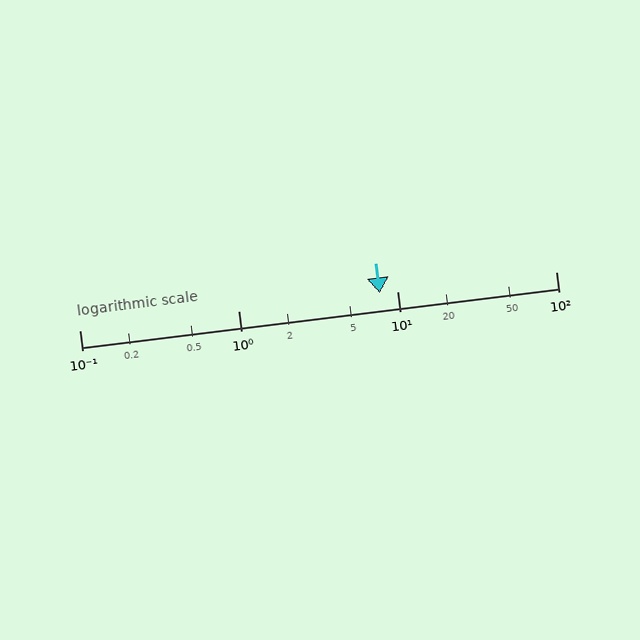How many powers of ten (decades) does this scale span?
The scale spans 3 decades, from 0.1 to 100.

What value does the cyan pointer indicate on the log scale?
The pointer indicates approximately 7.8.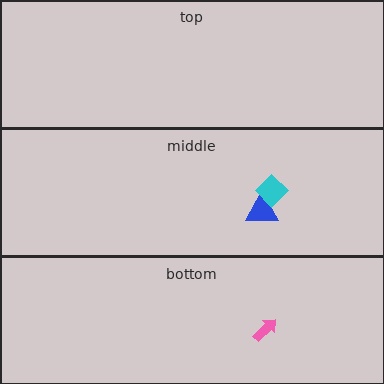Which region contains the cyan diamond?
The middle region.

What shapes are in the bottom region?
The pink arrow.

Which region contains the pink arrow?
The bottom region.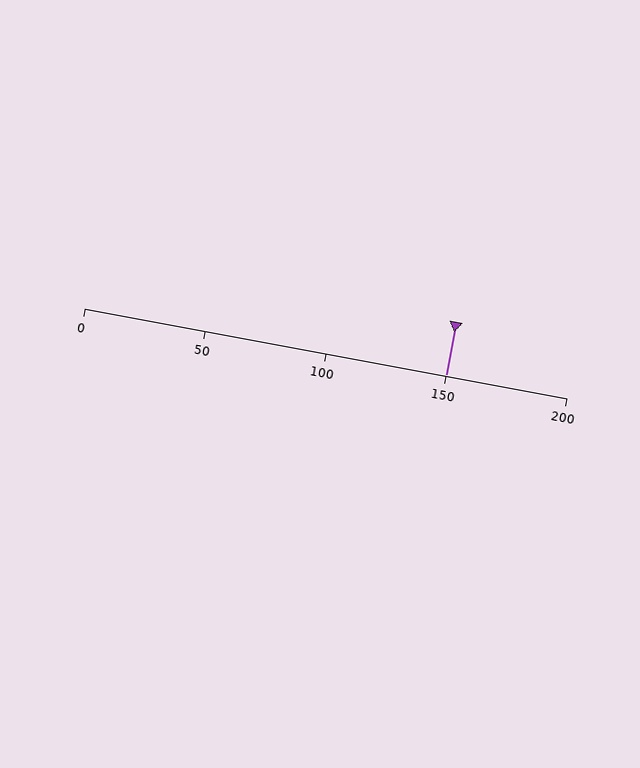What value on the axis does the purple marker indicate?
The marker indicates approximately 150.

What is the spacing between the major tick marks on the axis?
The major ticks are spaced 50 apart.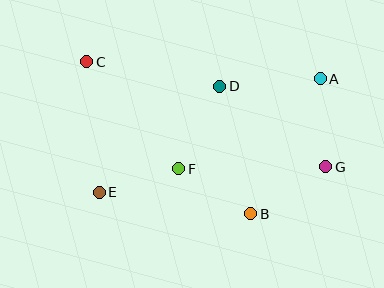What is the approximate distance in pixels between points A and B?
The distance between A and B is approximately 152 pixels.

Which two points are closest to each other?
Points E and F are closest to each other.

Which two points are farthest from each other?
Points C and G are farthest from each other.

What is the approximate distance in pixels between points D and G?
The distance between D and G is approximately 133 pixels.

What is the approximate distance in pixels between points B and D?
The distance between B and D is approximately 131 pixels.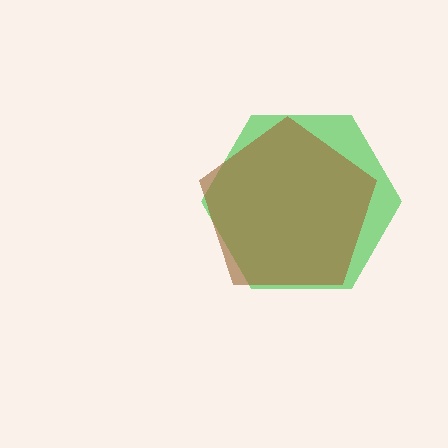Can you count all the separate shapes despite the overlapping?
Yes, there are 2 separate shapes.